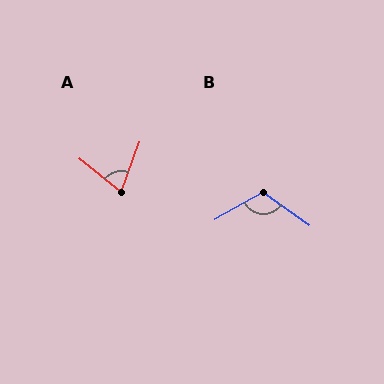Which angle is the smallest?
A, at approximately 71 degrees.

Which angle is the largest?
B, at approximately 116 degrees.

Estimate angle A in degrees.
Approximately 71 degrees.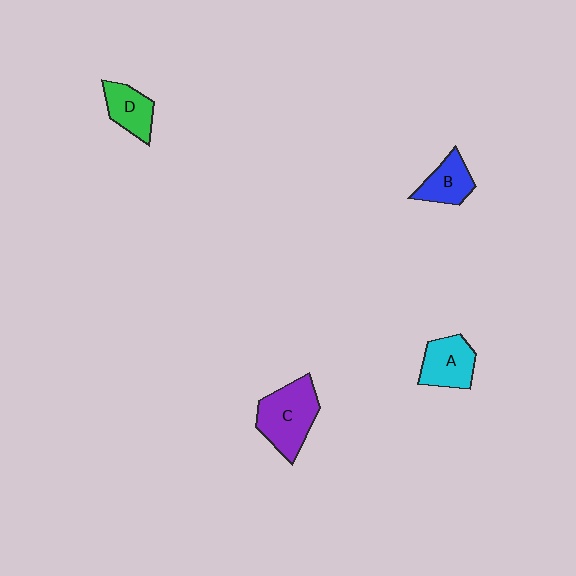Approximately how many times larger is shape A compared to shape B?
Approximately 1.2 times.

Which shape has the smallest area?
Shape B (blue).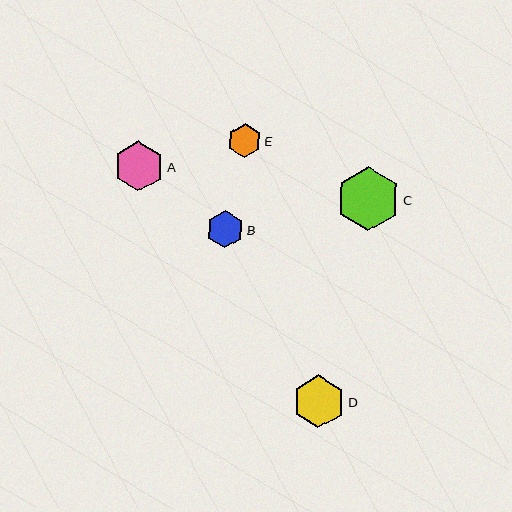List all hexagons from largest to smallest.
From largest to smallest: C, D, A, B, E.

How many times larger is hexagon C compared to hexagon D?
Hexagon C is approximately 1.2 times the size of hexagon D.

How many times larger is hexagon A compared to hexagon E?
Hexagon A is approximately 1.5 times the size of hexagon E.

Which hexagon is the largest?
Hexagon C is the largest with a size of approximately 64 pixels.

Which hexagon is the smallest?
Hexagon E is the smallest with a size of approximately 34 pixels.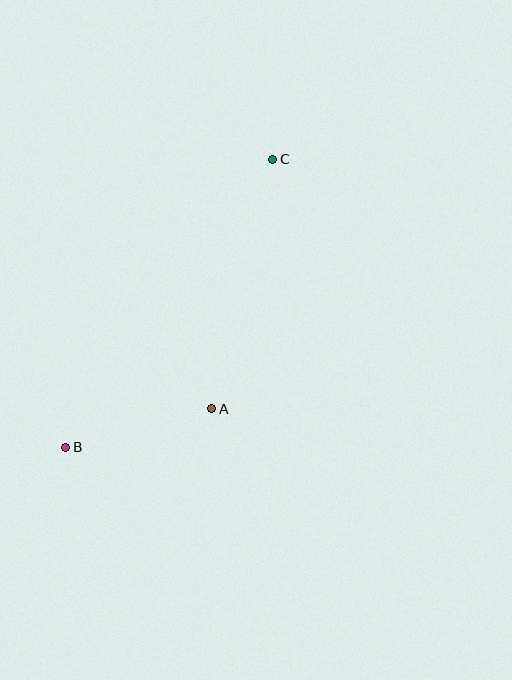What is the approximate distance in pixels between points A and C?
The distance between A and C is approximately 257 pixels.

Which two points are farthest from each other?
Points B and C are farthest from each other.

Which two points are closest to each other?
Points A and B are closest to each other.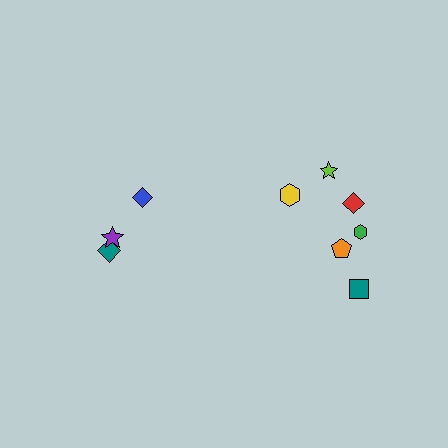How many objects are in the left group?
There are 3 objects.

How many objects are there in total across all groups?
There are 9 objects.